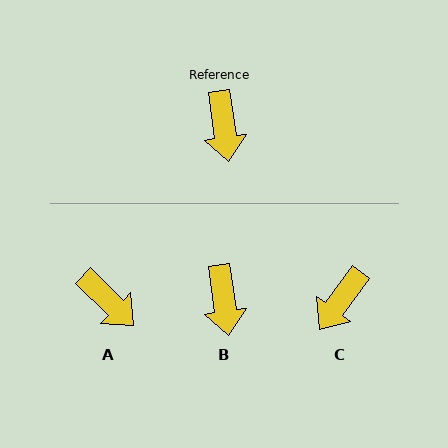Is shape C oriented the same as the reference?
No, it is off by about 44 degrees.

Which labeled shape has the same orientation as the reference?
B.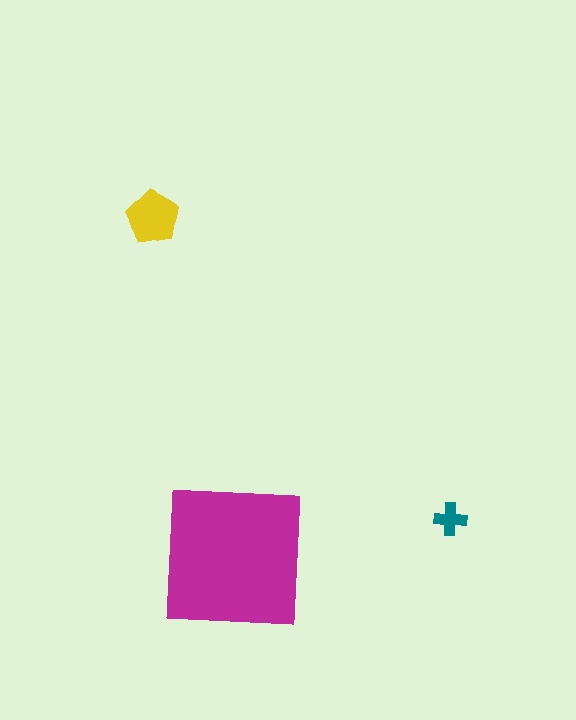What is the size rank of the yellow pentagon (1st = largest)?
2nd.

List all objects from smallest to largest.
The teal cross, the yellow pentagon, the magenta square.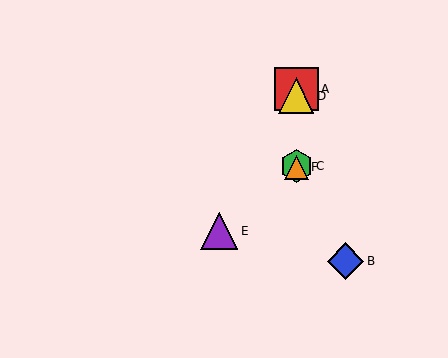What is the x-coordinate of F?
Object F is at x≈296.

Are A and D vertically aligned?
Yes, both are at x≈296.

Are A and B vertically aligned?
No, A is at x≈296 and B is at x≈345.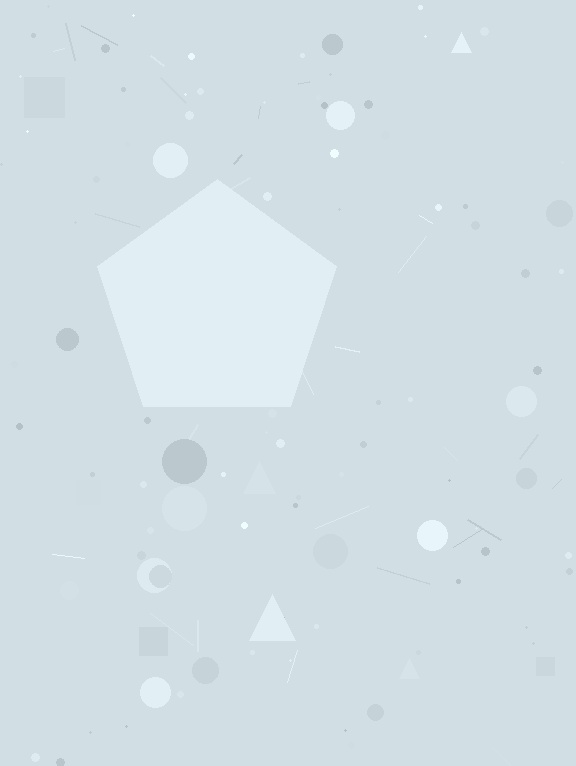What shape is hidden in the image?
A pentagon is hidden in the image.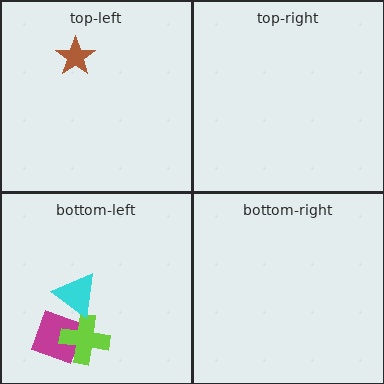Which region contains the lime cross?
The bottom-left region.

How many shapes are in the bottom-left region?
3.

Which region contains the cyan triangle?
The bottom-left region.